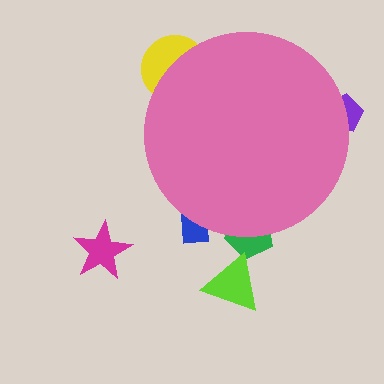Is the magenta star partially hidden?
No, the magenta star is fully visible.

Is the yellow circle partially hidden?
Yes, the yellow circle is partially hidden behind the pink circle.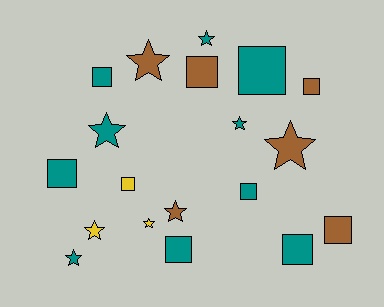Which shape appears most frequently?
Square, with 10 objects.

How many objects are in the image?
There are 19 objects.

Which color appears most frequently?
Teal, with 10 objects.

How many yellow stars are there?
There are 2 yellow stars.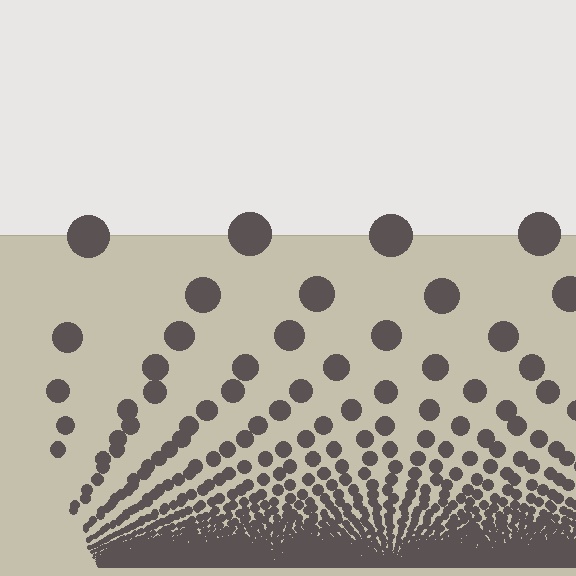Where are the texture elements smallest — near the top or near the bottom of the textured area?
Near the bottom.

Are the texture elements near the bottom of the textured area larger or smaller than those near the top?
Smaller. The gradient is inverted — elements near the bottom are smaller and denser.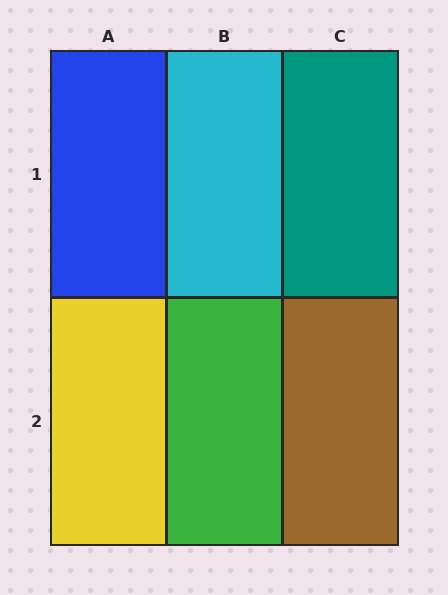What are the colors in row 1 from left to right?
Blue, cyan, teal.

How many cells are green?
1 cell is green.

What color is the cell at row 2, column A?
Yellow.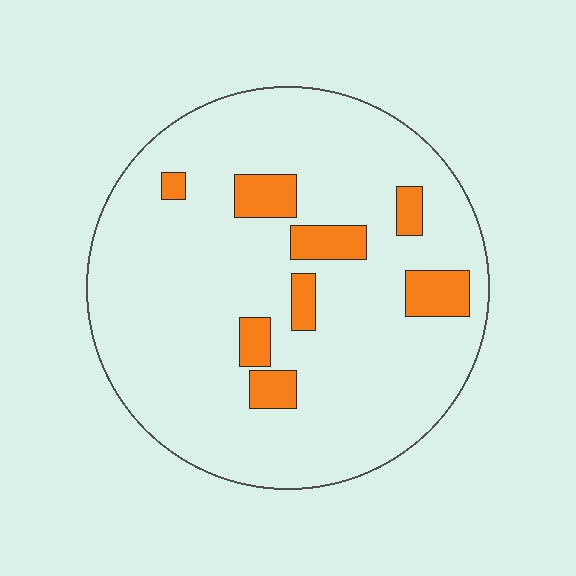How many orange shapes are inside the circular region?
8.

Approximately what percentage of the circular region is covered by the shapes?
Approximately 10%.